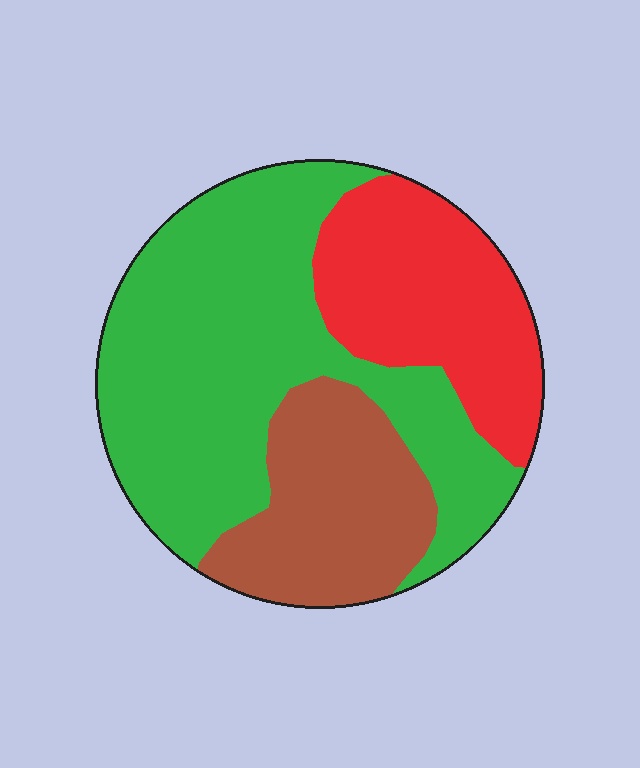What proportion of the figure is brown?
Brown covers about 20% of the figure.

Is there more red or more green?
Green.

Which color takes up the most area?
Green, at roughly 55%.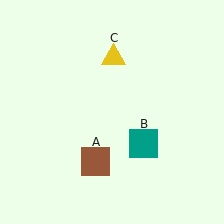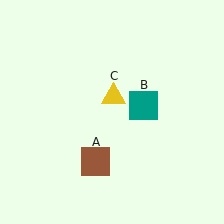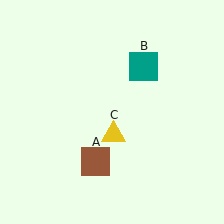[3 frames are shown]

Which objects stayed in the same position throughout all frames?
Brown square (object A) remained stationary.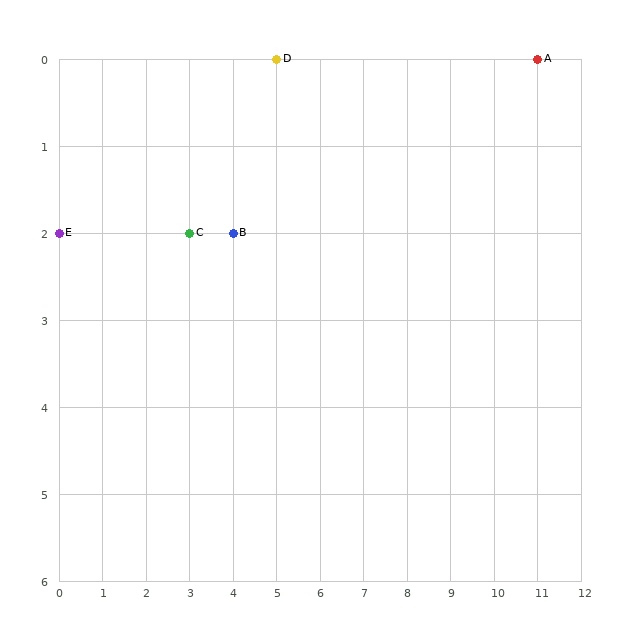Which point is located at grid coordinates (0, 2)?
Point E is at (0, 2).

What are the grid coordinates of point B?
Point B is at grid coordinates (4, 2).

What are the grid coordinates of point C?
Point C is at grid coordinates (3, 2).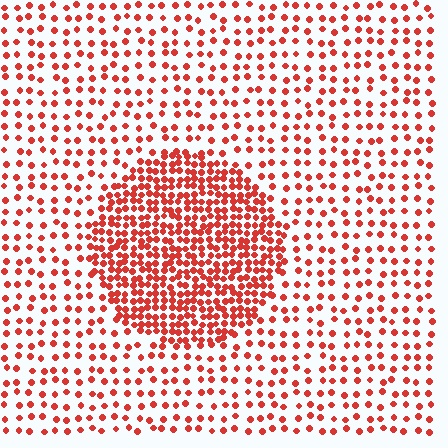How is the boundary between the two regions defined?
The boundary is defined by a change in element density (approximately 2.5x ratio). All elements are the same color, size, and shape.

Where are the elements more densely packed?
The elements are more densely packed inside the circle boundary.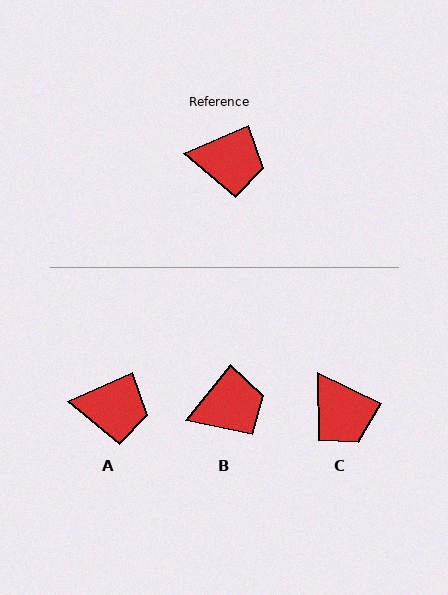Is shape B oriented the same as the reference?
No, it is off by about 28 degrees.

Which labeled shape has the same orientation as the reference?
A.